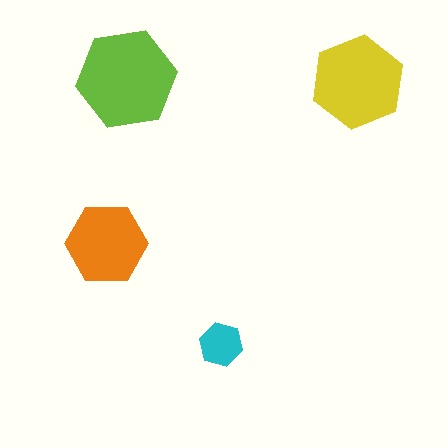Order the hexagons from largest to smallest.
the lime one, the yellow one, the orange one, the cyan one.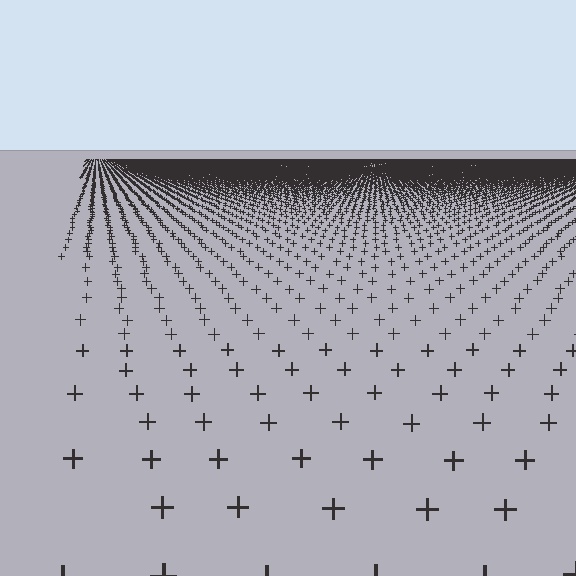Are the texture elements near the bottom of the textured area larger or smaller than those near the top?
Larger. Near the bottom, elements are closer to the viewer and appear at a bigger on-screen size.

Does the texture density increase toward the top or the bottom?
Density increases toward the top.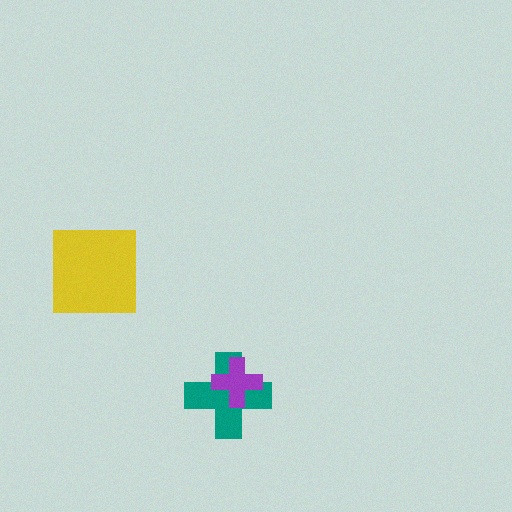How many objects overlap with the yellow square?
0 objects overlap with the yellow square.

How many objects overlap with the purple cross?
1 object overlaps with the purple cross.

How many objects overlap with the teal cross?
1 object overlaps with the teal cross.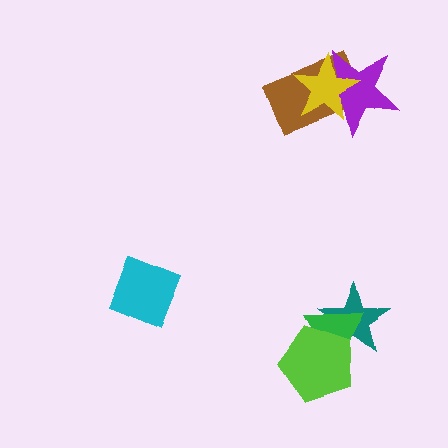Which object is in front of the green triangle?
The lime pentagon is in front of the green triangle.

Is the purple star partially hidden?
Yes, it is partially covered by another shape.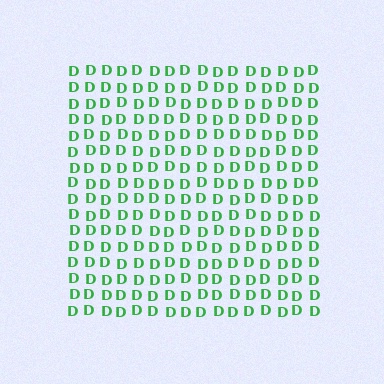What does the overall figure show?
The overall figure shows a square.